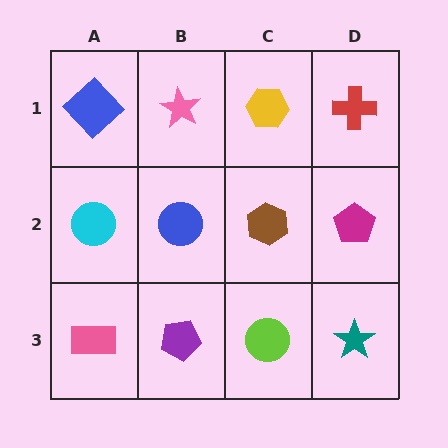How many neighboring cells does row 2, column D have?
3.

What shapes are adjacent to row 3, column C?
A brown hexagon (row 2, column C), a purple pentagon (row 3, column B), a teal star (row 3, column D).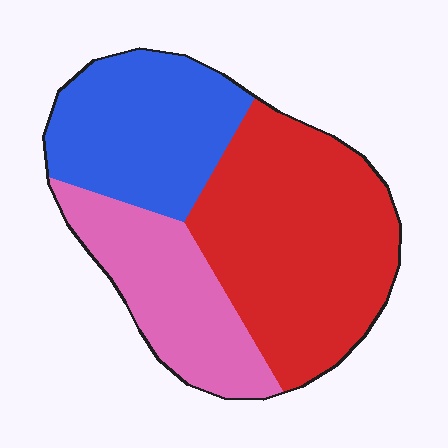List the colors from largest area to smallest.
From largest to smallest: red, blue, pink.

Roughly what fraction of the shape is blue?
Blue takes up between a quarter and a half of the shape.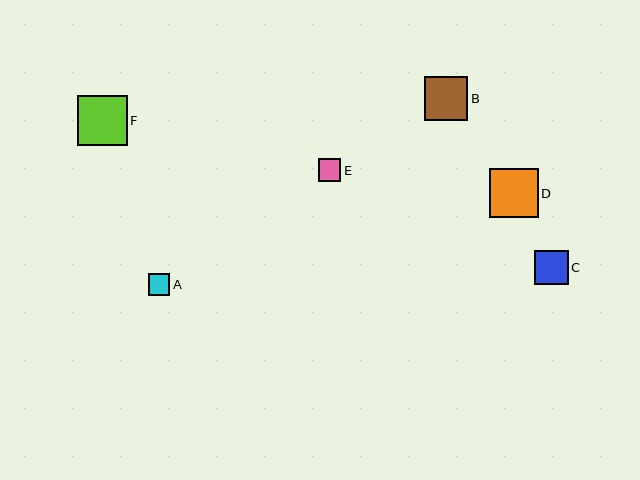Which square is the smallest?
Square A is the smallest with a size of approximately 22 pixels.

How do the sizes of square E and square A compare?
Square E and square A are approximately the same size.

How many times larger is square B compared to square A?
Square B is approximately 2.0 times the size of square A.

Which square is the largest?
Square F is the largest with a size of approximately 50 pixels.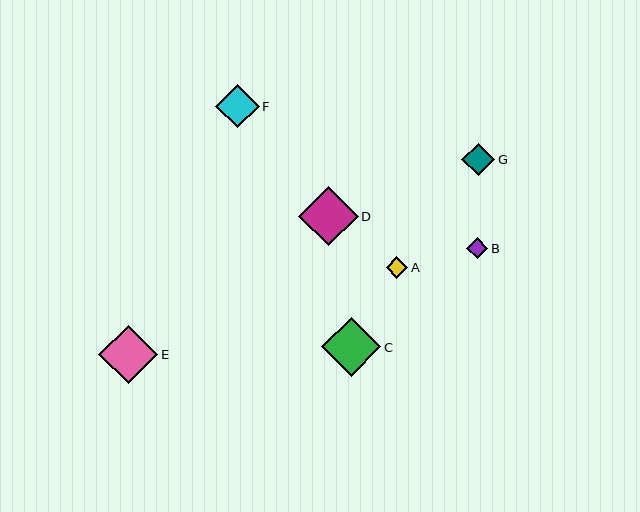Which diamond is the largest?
Diamond D is the largest with a size of approximately 60 pixels.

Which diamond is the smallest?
Diamond B is the smallest with a size of approximately 21 pixels.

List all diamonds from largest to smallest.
From largest to smallest: D, C, E, F, G, A, B.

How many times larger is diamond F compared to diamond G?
Diamond F is approximately 1.3 times the size of diamond G.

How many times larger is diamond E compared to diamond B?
Diamond E is approximately 2.8 times the size of diamond B.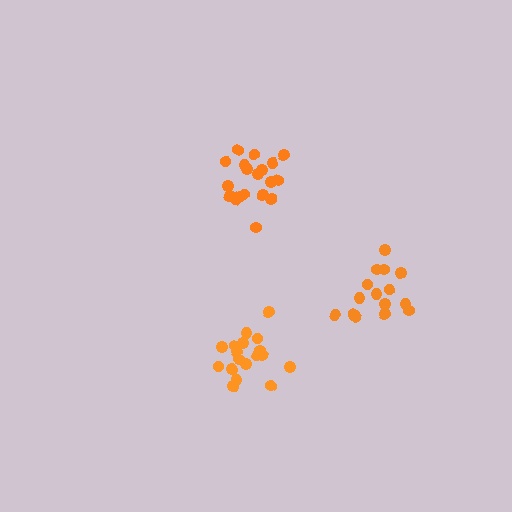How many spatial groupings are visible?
There are 3 spatial groupings.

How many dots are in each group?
Group 1: 19 dots, Group 2: 19 dots, Group 3: 15 dots (53 total).